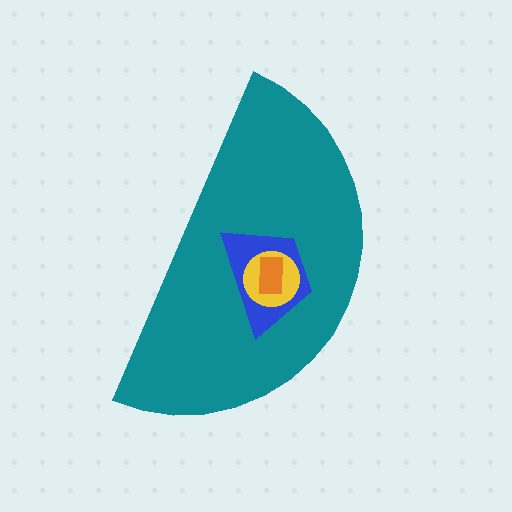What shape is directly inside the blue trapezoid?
The yellow circle.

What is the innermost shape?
The orange rectangle.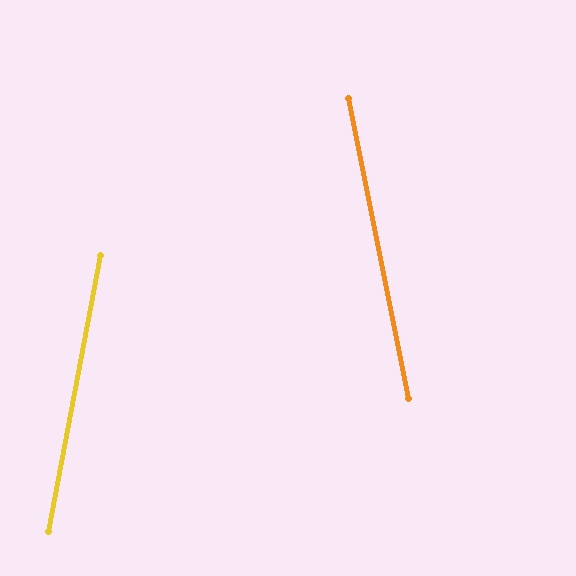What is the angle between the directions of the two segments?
Approximately 22 degrees.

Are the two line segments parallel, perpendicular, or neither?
Neither parallel nor perpendicular — they differ by about 22°.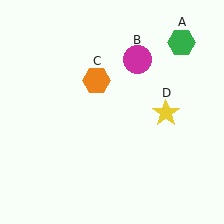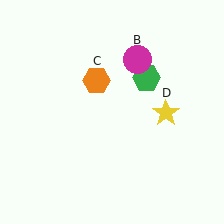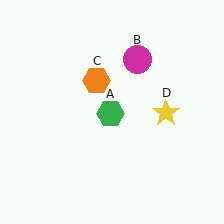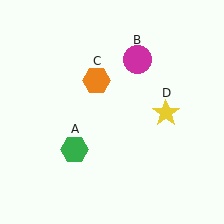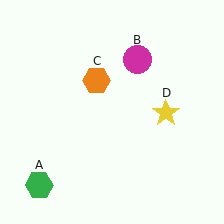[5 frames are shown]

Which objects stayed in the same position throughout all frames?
Magenta circle (object B) and orange hexagon (object C) and yellow star (object D) remained stationary.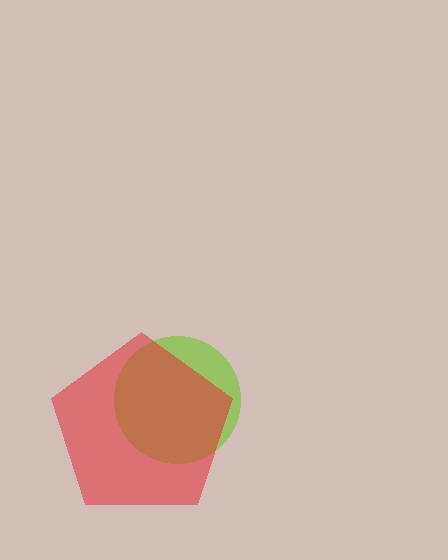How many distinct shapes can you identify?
There are 2 distinct shapes: a lime circle, a red pentagon.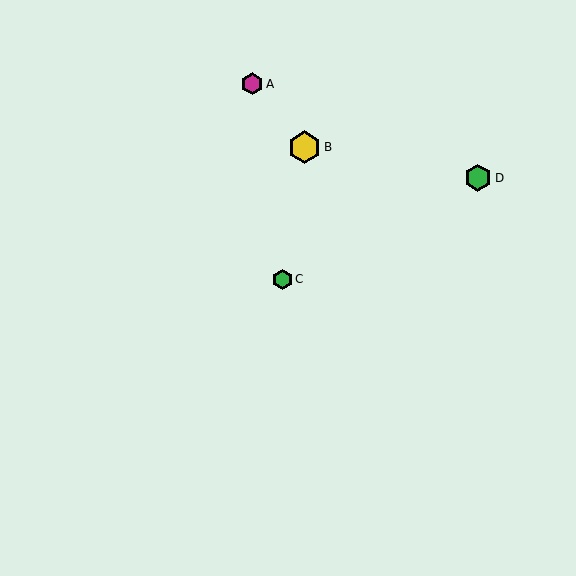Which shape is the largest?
The yellow hexagon (labeled B) is the largest.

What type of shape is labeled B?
Shape B is a yellow hexagon.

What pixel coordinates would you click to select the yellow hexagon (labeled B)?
Click at (304, 147) to select the yellow hexagon B.